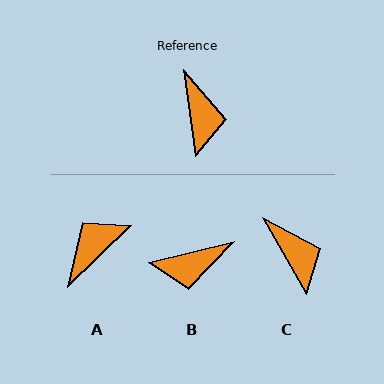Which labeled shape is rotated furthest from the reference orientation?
A, about 126 degrees away.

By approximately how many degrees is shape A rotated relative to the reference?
Approximately 126 degrees counter-clockwise.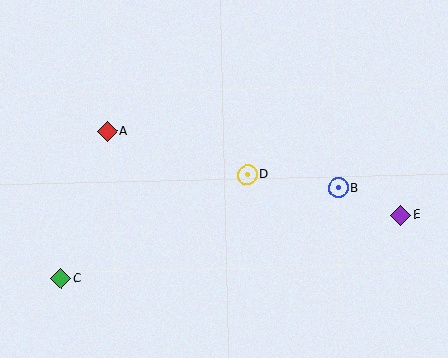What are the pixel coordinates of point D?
Point D is at (247, 175).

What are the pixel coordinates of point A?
Point A is at (107, 132).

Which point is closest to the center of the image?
Point D at (247, 175) is closest to the center.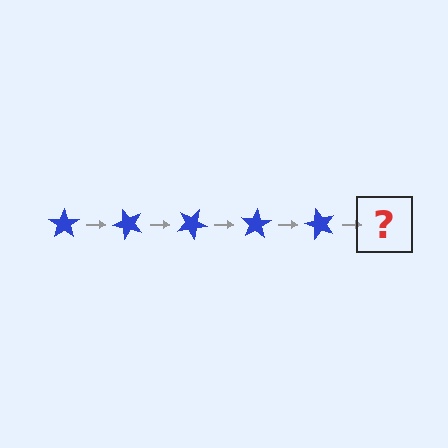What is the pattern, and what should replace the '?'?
The pattern is that the star rotates 50 degrees each step. The '?' should be a blue star rotated 250 degrees.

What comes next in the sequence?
The next element should be a blue star rotated 250 degrees.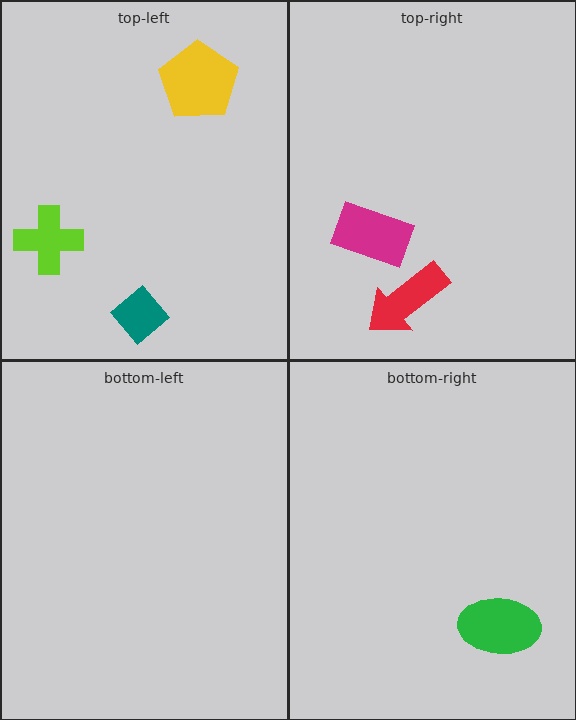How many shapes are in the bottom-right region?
1.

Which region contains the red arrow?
The top-right region.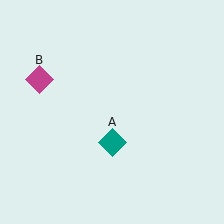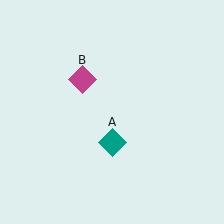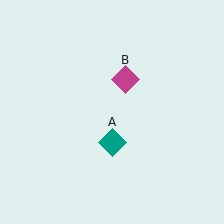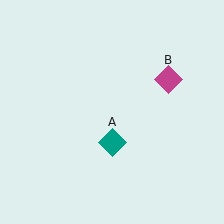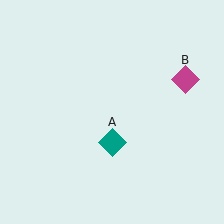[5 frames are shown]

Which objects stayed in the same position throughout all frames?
Teal diamond (object A) remained stationary.